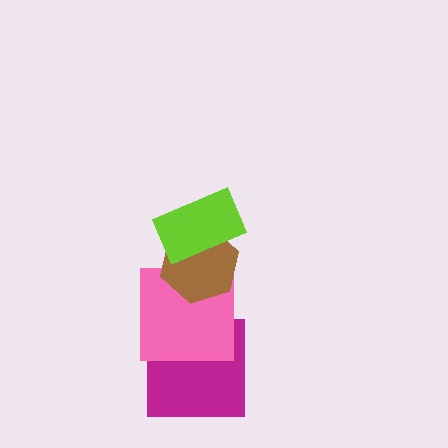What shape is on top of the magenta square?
The pink square is on top of the magenta square.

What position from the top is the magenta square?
The magenta square is 4th from the top.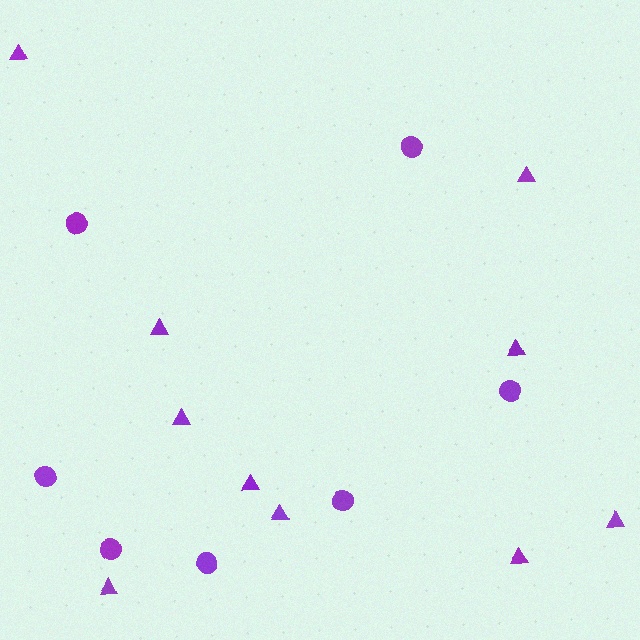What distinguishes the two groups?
There are 2 groups: one group of triangles (10) and one group of circles (7).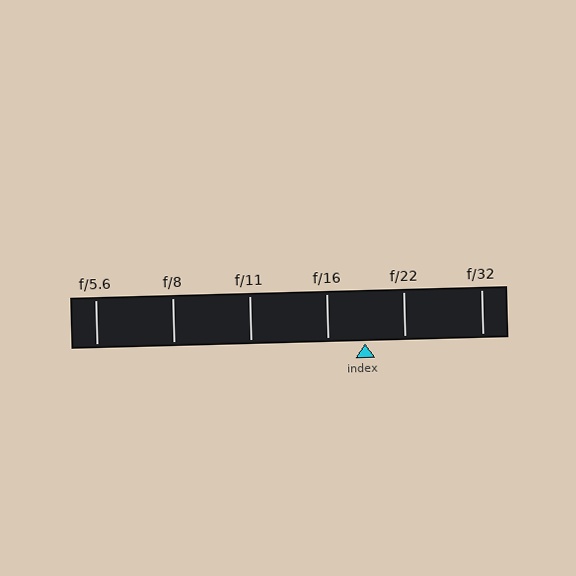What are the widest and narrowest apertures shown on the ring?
The widest aperture shown is f/5.6 and the narrowest is f/32.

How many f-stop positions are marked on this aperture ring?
There are 6 f-stop positions marked.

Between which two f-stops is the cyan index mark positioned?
The index mark is between f/16 and f/22.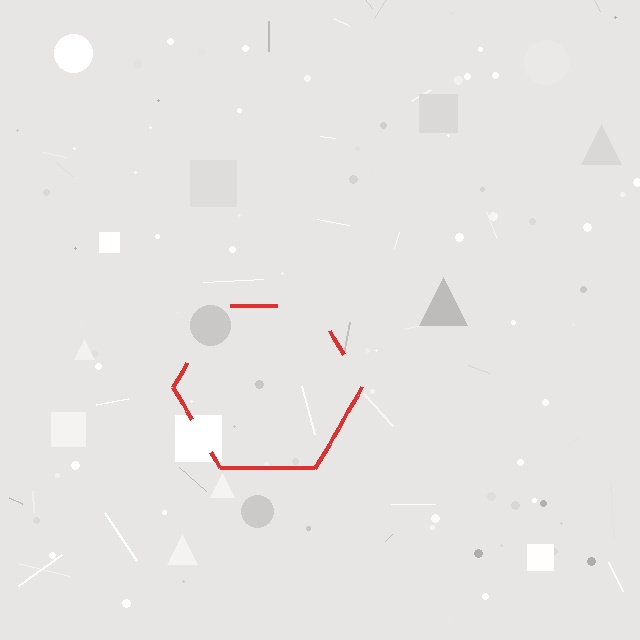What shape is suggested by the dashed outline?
The dashed outline suggests a hexagon.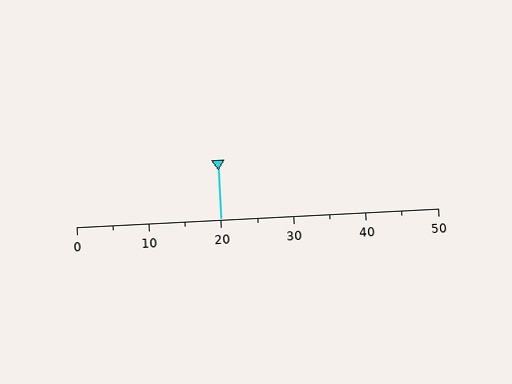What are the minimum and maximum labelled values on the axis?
The axis runs from 0 to 50.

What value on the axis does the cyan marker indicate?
The marker indicates approximately 20.